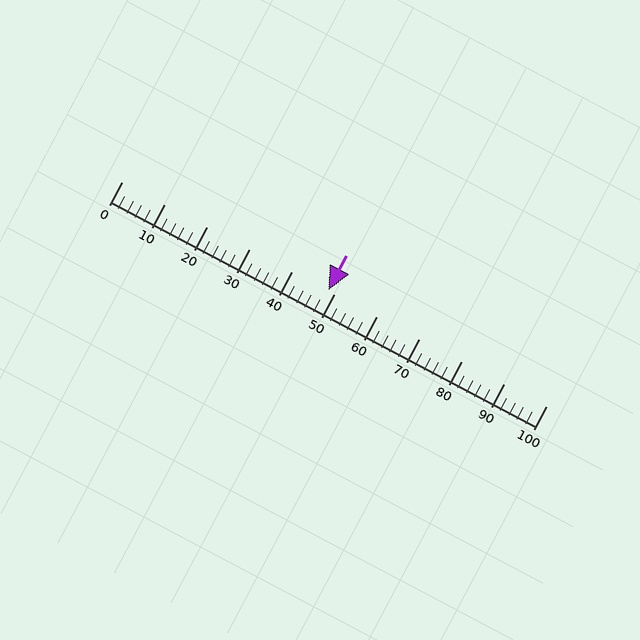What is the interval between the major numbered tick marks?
The major tick marks are spaced 10 units apart.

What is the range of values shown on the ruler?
The ruler shows values from 0 to 100.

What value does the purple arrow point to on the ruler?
The purple arrow points to approximately 49.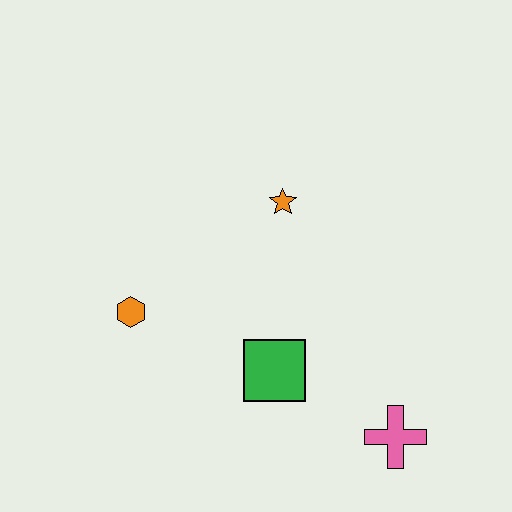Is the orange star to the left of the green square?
No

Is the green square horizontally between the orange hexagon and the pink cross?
Yes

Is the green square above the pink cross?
Yes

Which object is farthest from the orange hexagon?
The pink cross is farthest from the orange hexagon.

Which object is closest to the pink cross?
The green square is closest to the pink cross.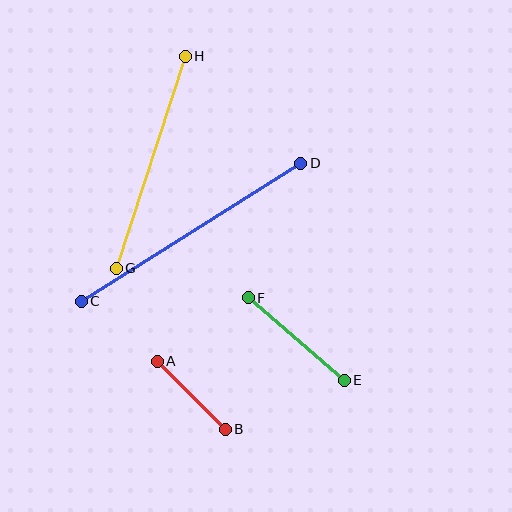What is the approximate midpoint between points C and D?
The midpoint is at approximately (191, 232) pixels.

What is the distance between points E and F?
The distance is approximately 126 pixels.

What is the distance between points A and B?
The distance is approximately 96 pixels.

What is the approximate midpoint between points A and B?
The midpoint is at approximately (191, 395) pixels.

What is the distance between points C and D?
The distance is approximately 259 pixels.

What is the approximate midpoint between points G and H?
The midpoint is at approximately (151, 162) pixels.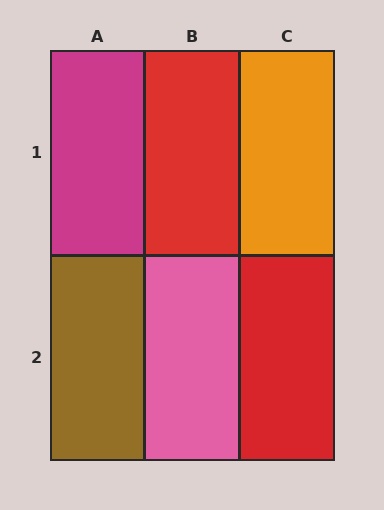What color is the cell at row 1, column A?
Magenta.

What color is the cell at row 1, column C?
Orange.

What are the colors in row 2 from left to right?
Brown, pink, red.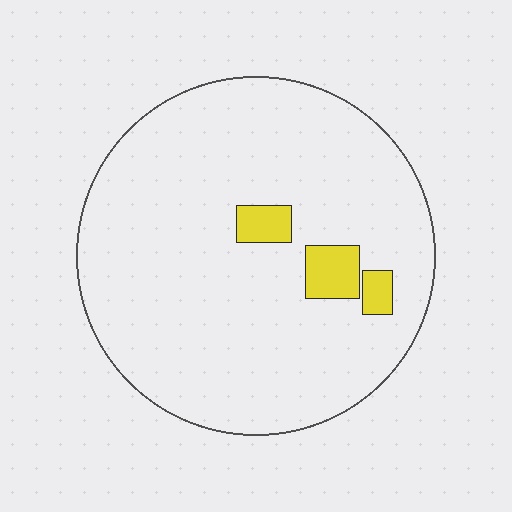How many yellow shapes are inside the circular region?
3.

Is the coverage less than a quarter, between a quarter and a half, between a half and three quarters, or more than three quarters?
Less than a quarter.